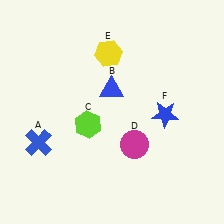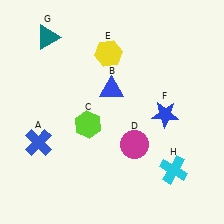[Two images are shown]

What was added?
A teal triangle (G), a cyan cross (H) were added in Image 2.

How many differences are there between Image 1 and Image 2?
There are 2 differences between the two images.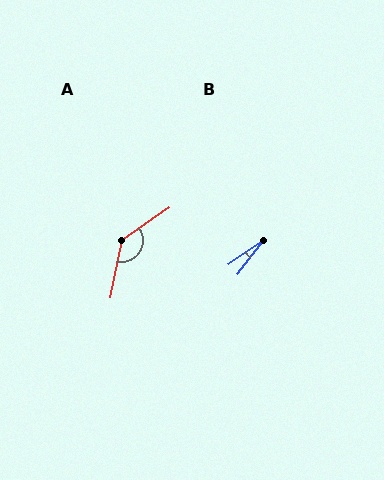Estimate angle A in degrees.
Approximately 136 degrees.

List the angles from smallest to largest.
B (18°), A (136°).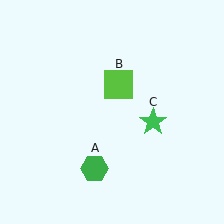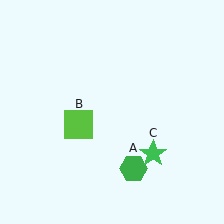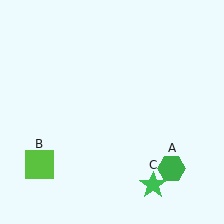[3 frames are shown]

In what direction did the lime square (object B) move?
The lime square (object B) moved down and to the left.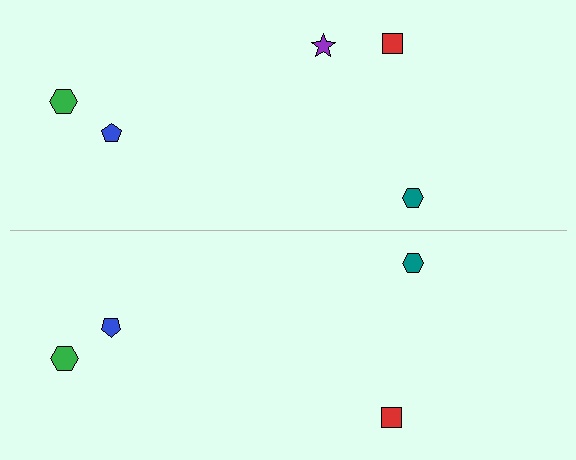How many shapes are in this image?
There are 9 shapes in this image.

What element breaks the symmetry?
A purple star is missing from the bottom side.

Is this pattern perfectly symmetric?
No, the pattern is not perfectly symmetric. A purple star is missing from the bottom side.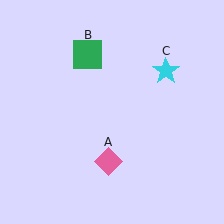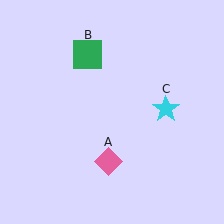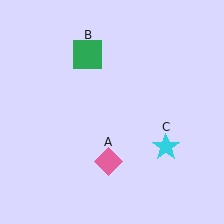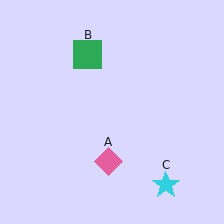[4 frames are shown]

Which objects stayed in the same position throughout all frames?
Pink diamond (object A) and green square (object B) remained stationary.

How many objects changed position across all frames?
1 object changed position: cyan star (object C).